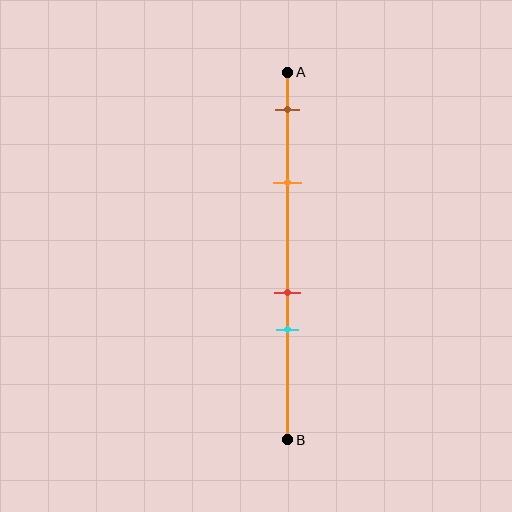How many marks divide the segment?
There are 4 marks dividing the segment.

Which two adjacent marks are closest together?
The red and cyan marks are the closest adjacent pair.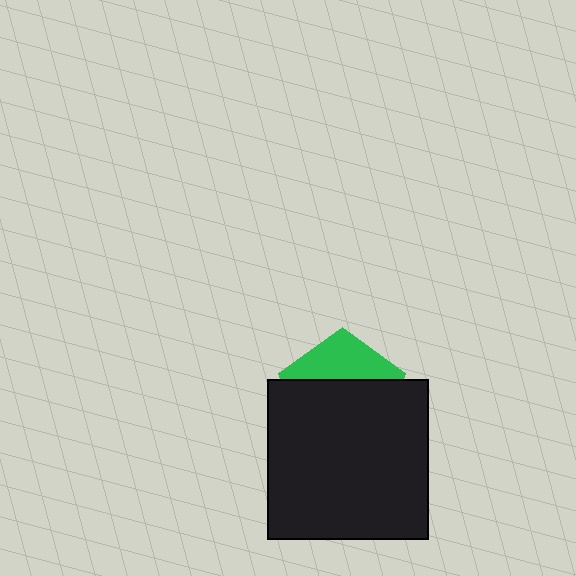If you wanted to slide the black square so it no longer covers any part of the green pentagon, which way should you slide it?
Slide it down — that is the most direct way to separate the two shapes.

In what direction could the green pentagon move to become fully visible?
The green pentagon could move up. That would shift it out from behind the black square entirely.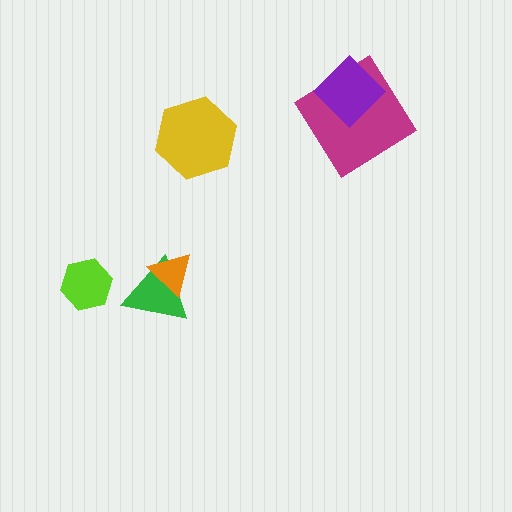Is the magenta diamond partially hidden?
Yes, it is partially covered by another shape.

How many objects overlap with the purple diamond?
1 object overlaps with the purple diamond.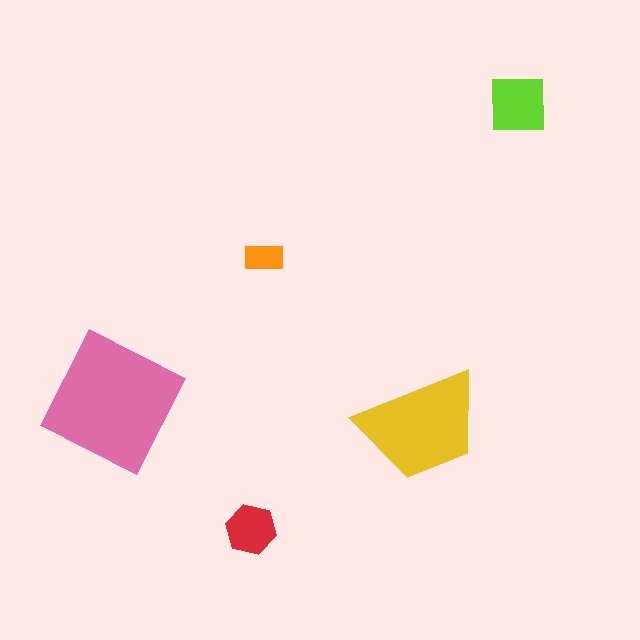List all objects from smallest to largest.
The orange rectangle, the red hexagon, the lime square, the yellow trapezoid, the pink square.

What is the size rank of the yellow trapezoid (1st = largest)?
2nd.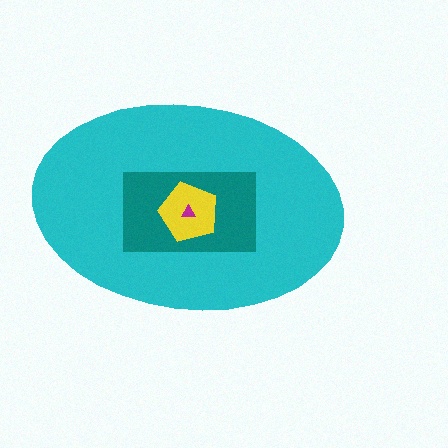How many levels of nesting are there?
4.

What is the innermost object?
The magenta triangle.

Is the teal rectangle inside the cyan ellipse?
Yes.